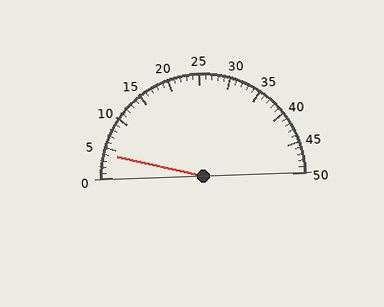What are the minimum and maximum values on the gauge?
The gauge ranges from 0 to 50.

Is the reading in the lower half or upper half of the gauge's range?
The reading is in the lower half of the range (0 to 50).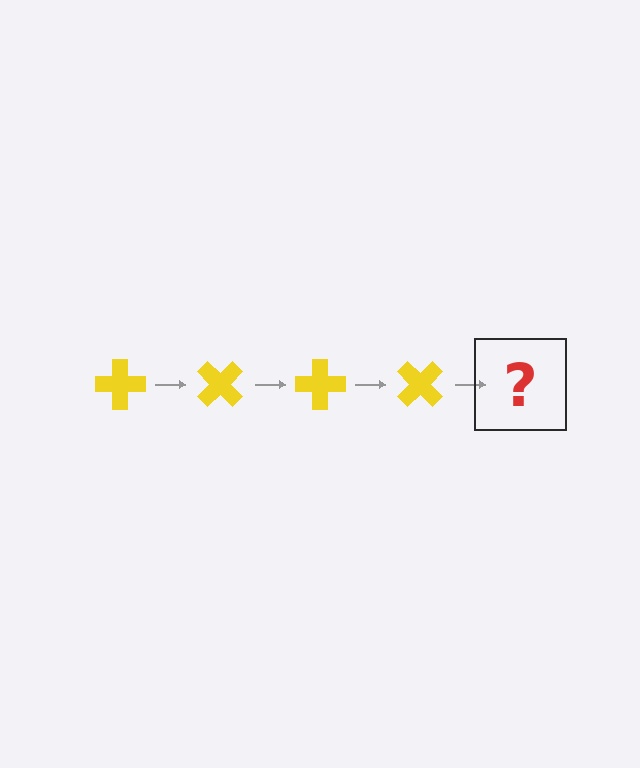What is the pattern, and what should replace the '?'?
The pattern is that the cross rotates 45 degrees each step. The '?' should be a yellow cross rotated 180 degrees.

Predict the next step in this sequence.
The next step is a yellow cross rotated 180 degrees.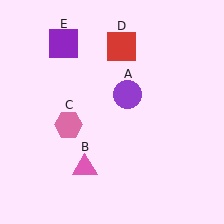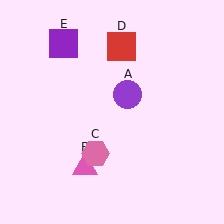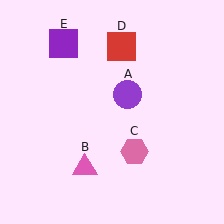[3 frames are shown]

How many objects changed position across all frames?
1 object changed position: pink hexagon (object C).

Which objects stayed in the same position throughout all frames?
Purple circle (object A) and pink triangle (object B) and red square (object D) and purple square (object E) remained stationary.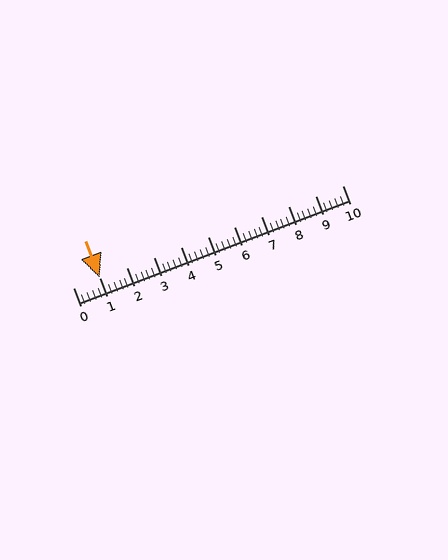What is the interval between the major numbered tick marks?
The major tick marks are spaced 1 units apart.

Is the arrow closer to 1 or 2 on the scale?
The arrow is closer to 1.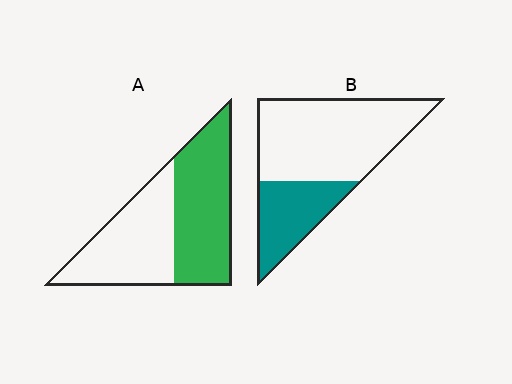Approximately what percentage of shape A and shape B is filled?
A is approximately 50% and B is approximately 30%.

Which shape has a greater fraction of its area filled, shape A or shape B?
Shape A.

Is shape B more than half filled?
No.